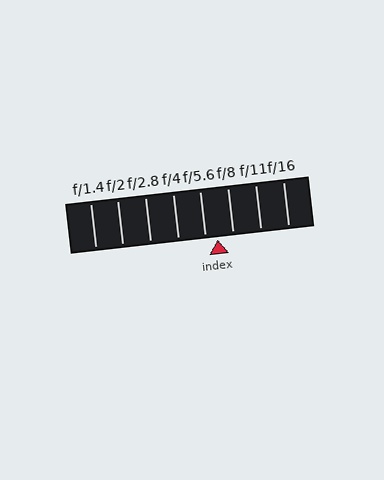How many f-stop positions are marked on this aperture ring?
There are 8 f-stop positions marked.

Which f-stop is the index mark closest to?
The index mark is closest to f/5.6.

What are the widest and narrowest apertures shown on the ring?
The widest aperture shown is f/1.4 and the narrowest is f/16.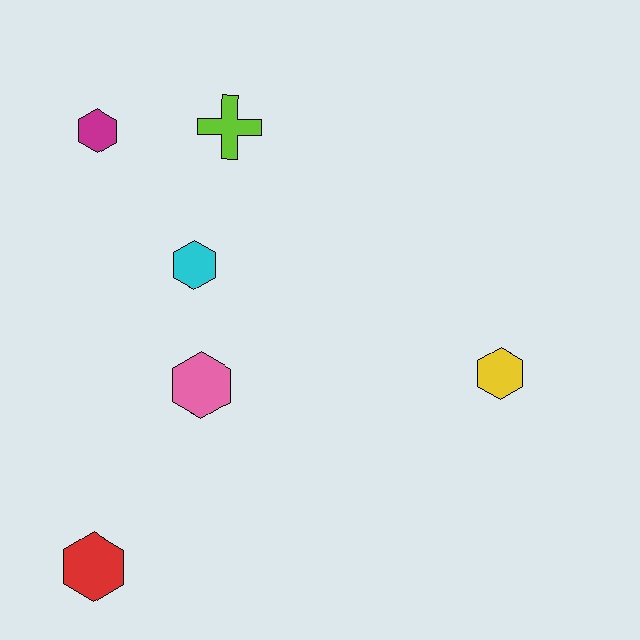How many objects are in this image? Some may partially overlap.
There are 6 objects.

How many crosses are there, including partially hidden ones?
There is 1 cross.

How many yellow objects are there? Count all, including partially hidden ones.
There is 1 yellow object.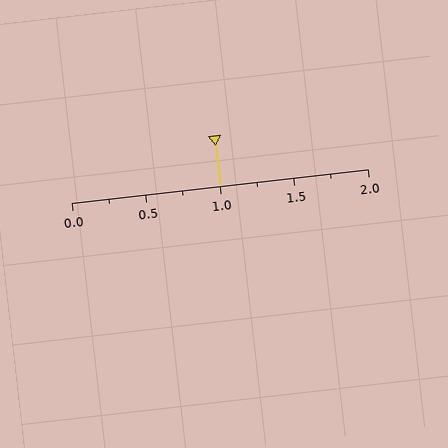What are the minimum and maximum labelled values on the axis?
The axis runs from 0.0 to 2.0.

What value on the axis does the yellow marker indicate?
The marker indicates approximately 1.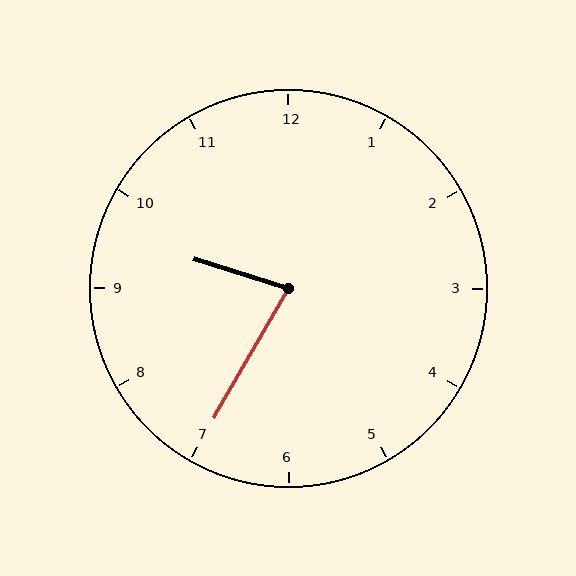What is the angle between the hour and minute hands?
Approximately 78 degrees.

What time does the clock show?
9:35.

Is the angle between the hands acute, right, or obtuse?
It is acute.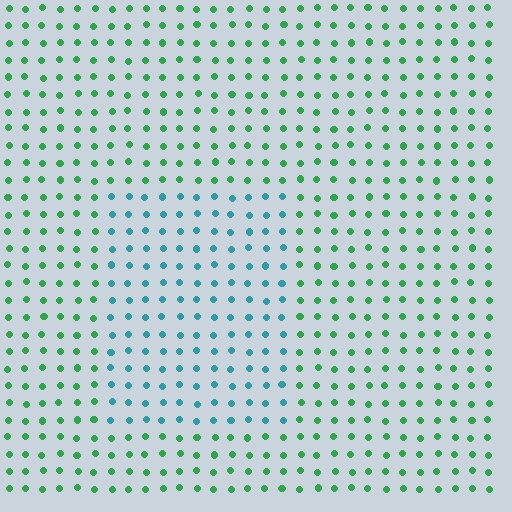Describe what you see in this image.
The image is filled with small green elements in a uniform arrangement. A rectangle-shaped region is visible where the elements are tinted to a slightly different hue, forming a subtle color boundary.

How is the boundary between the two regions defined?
The boundary is defined purely by a slight shift in hue (about 50 degrees). Spacing, size, and orientation are identical on both sides.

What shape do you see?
I see a rectangle.